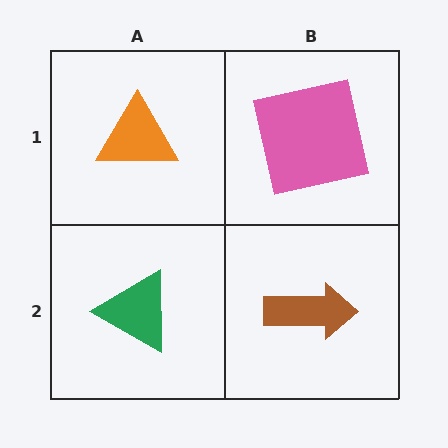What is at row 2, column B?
A brown arrow.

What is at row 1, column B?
A pink square.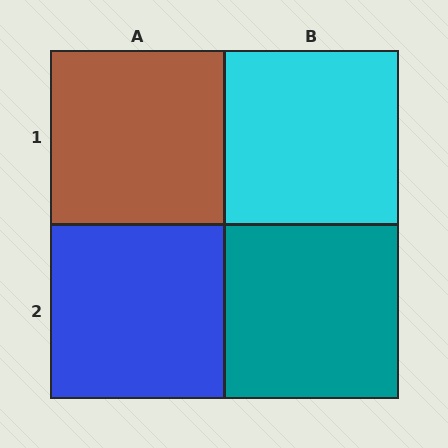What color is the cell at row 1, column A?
Brown.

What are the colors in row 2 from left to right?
Blue, teal.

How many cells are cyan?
1 cell is cyan.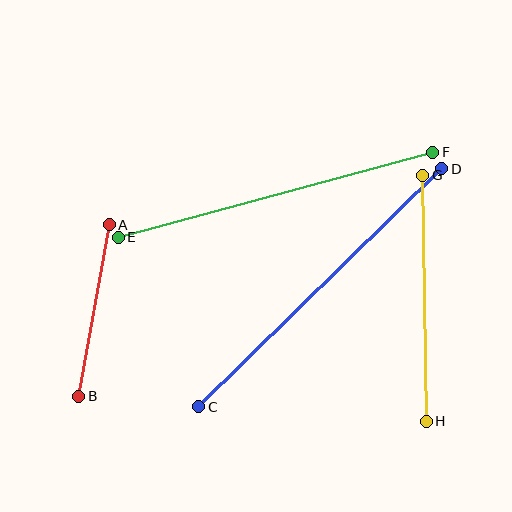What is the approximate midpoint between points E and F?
The midpoint is at approximately (275, 195) pixels.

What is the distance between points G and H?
The distance is approximately 246 pixels.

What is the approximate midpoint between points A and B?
The midpoint is at approximately (94, 310) pixels.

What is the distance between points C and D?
The distance is approximately 340 pixels.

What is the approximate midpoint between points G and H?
The midpoint is at approximately (424, 298) pixels.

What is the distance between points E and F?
The distance is approximately 326 pixels.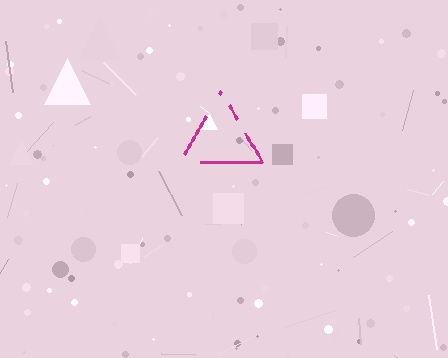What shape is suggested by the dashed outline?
The dashed outline suggests a triangle.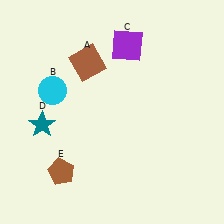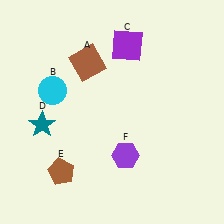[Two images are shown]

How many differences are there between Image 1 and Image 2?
There is 1 difference between the two images.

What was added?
A purple hexagon (F) was added in Image 2.